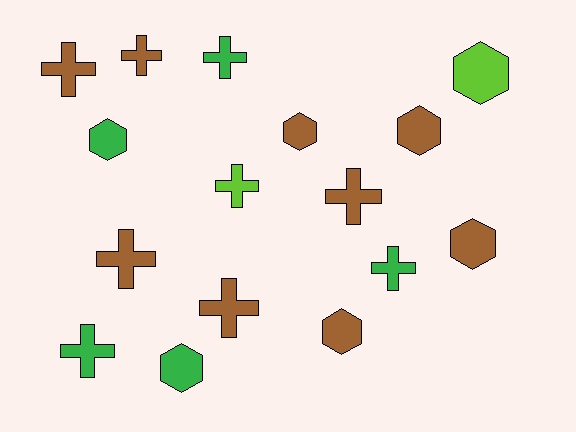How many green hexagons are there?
There are 2 green hexagons.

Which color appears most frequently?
Brown, with 9 objects.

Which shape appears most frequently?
Cross, with 9 objects.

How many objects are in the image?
There are 16 objects.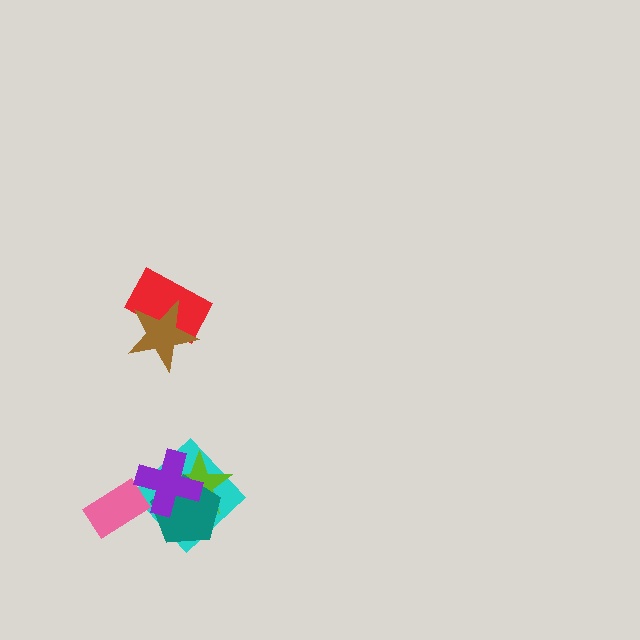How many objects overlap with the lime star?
3 objects overlap with the lime star.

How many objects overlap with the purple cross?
3 objects overlap with the purple cross.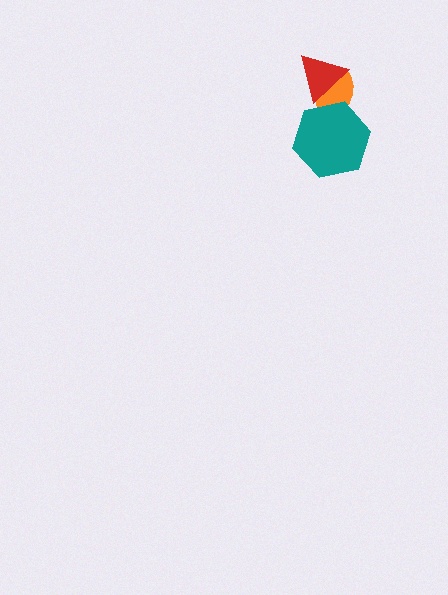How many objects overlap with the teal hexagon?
1 object overlaps with the teal hexagon.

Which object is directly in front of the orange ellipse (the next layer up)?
The teal hexagon is directly in front of the orange ellipse.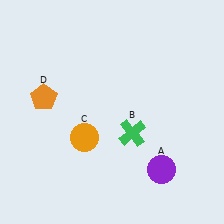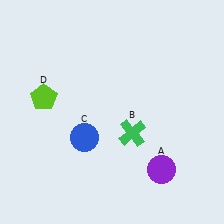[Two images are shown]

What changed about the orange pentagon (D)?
In Image 1, D is orange. In Image 2, it changed to lime.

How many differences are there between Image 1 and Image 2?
There are 2 differences between the two images.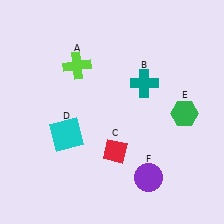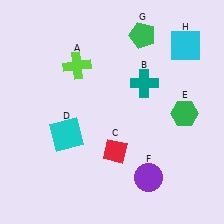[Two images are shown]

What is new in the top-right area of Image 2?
A cyan square (H) was added in the top-right area of Image 2.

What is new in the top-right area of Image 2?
A green pentagon (G) was added in the top-right area of Image 2.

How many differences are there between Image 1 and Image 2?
There are 2 differences between the two images.